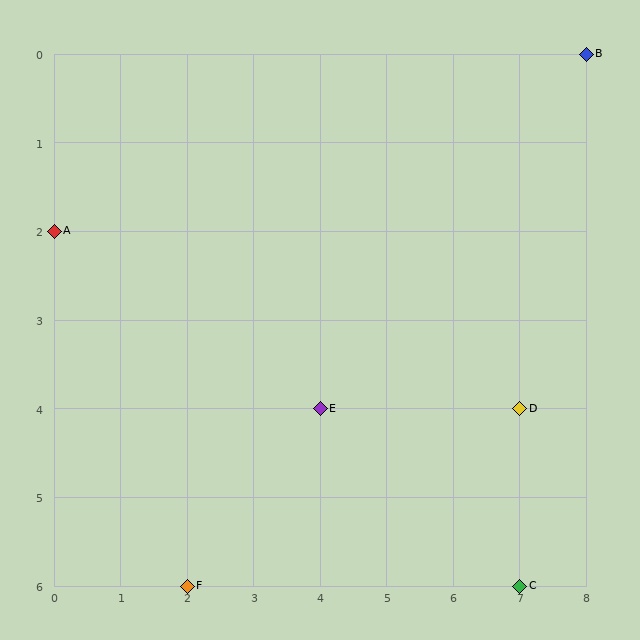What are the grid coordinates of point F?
Point F is at grid coordinates (2, 6).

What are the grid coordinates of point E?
Point E is at grid coordinates (4, 4).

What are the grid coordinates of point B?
Point B is at grid coordinates (8, 0).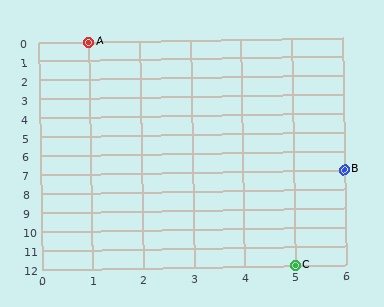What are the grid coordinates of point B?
Point B is at grid coordinates (6, 7).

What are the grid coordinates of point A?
Point A is at grid coordinates (1, 0).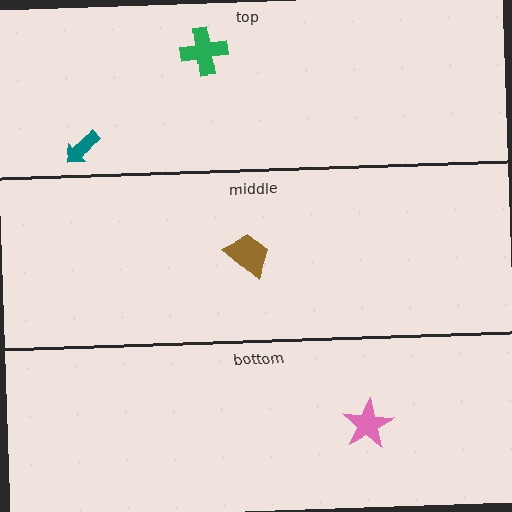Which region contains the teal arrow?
The top region.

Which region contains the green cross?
The top region.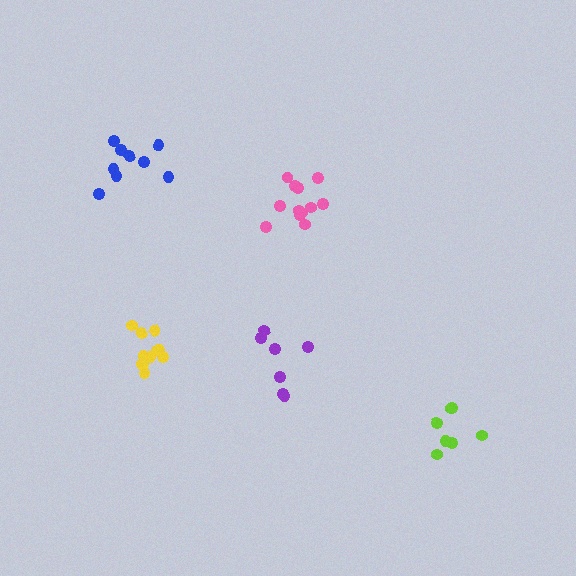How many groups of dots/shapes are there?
There are 5 groups.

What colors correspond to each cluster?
The clusters are colored: pink, yellow, lime, blue, purple.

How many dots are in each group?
Group 1: 12 dots, Group 2: 11 dots, Group 3: 7 dots, Group 4: 9 dots, Group 5: 7 dots (46 total).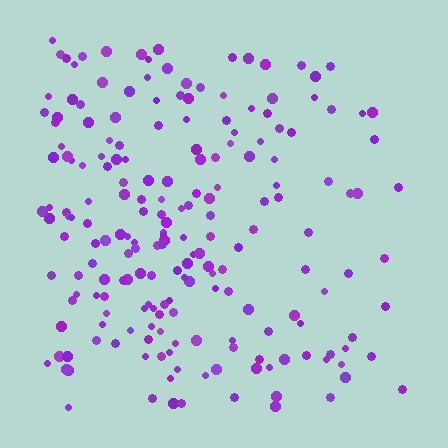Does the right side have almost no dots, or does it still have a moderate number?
Still a moderate number, just noticeably fewer than the left.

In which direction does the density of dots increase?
From right to left, with the left side densest.